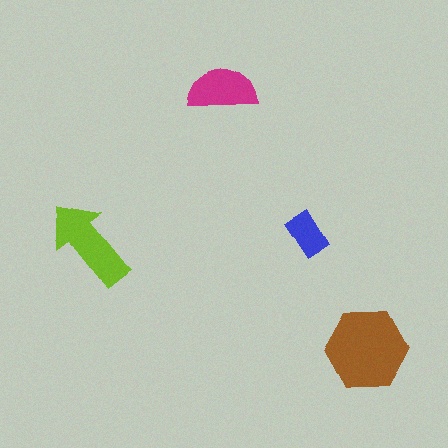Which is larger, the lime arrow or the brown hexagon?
The brown hexagon.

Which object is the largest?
The brown hexagon.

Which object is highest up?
The magenta semicircle is topmost.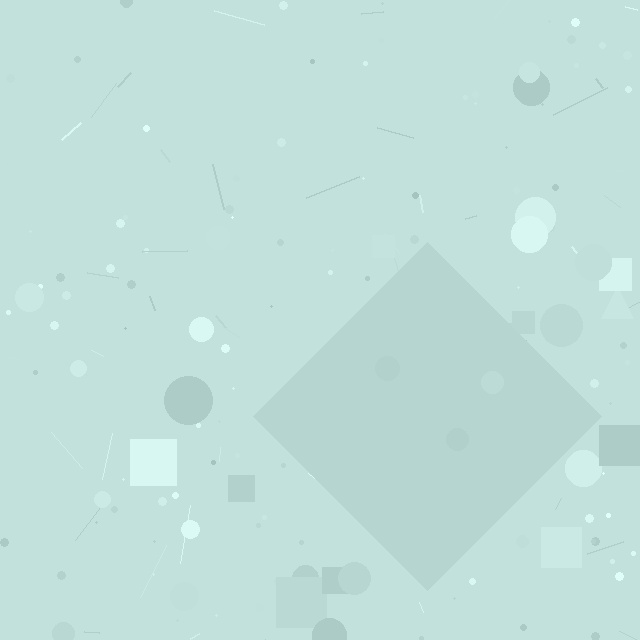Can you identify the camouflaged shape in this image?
The camouflaged shape is a diamond.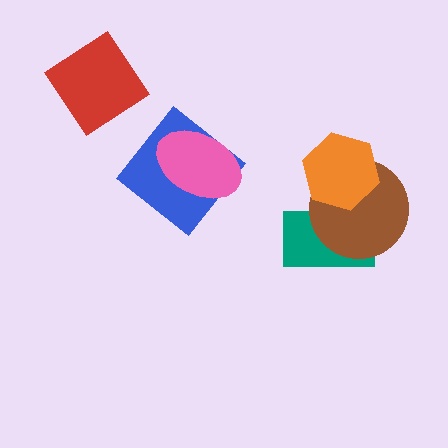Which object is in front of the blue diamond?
The pink ellipse is in front of the blue diamond.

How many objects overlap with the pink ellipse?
1 object overlaps with the pink ellipse.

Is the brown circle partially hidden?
Yes, it is partially covered by another shape.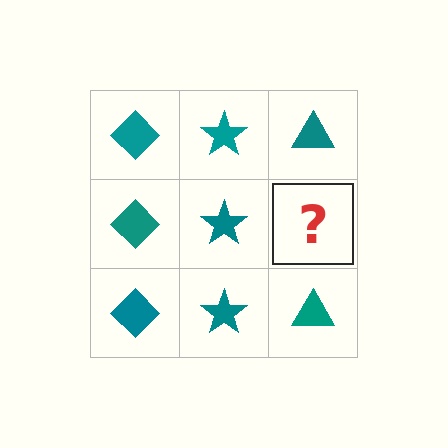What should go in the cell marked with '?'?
The missing cell should contain a teal triangle.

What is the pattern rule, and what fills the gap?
The rule is that each column has a consistent shape. The gap should be filled with a teal triangle.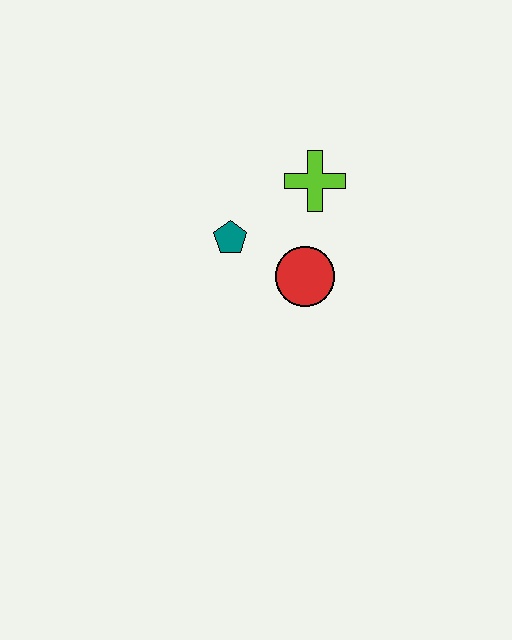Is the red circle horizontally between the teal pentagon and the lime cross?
Yes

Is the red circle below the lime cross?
Yes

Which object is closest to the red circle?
The teal pentagon is closest to the red circle.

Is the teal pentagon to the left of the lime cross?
Yes